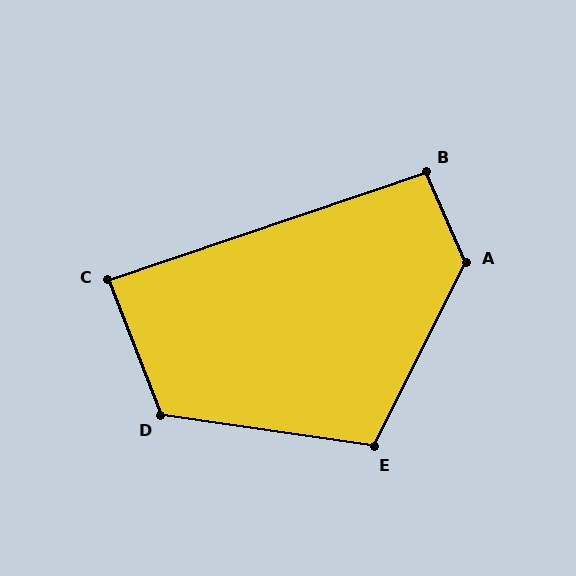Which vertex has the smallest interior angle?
C, at approximately 88 degrees.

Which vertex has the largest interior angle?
A, at approximately 129 degrees.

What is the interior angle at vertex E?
Approximately 108 degrees (obtuse).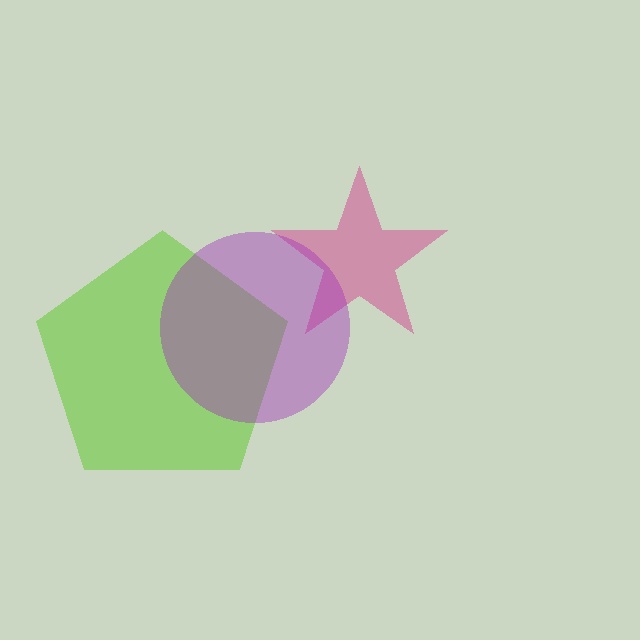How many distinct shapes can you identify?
There are 3 distinct shapes: a magenta star, a lime pentagon, a purple circle.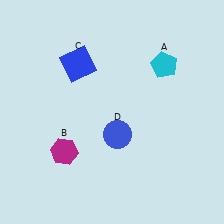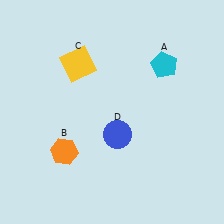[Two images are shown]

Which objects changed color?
B changed from magenta to orange. C changed from blue to yellow.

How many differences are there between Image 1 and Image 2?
There are 2 differences between the two images.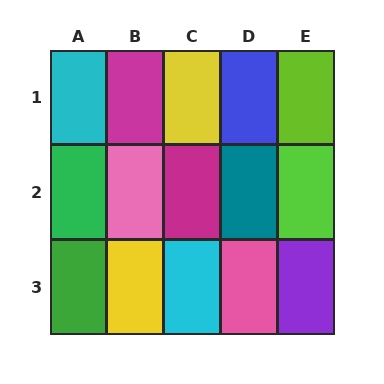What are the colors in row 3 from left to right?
Green, yellow, cyan, pink, purple.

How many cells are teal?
1 cell is teal.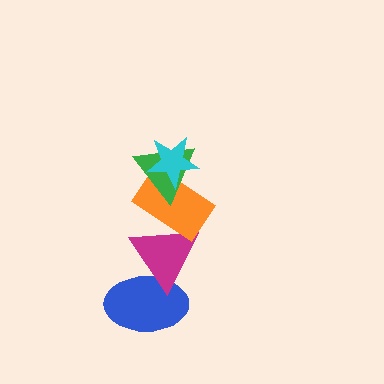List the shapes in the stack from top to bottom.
From top to bottom: the cyan star, the green triangle, the orange rectangle, the magenta triangle, the blue ellipse.